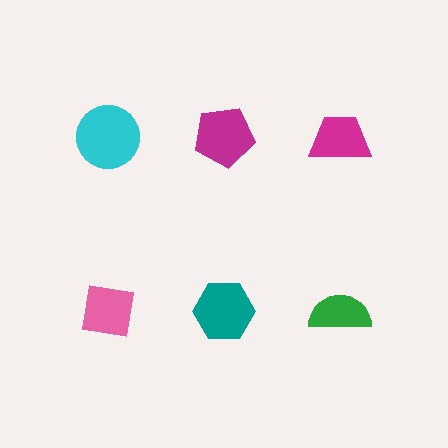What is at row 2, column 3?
A green semicircle.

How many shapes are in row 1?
3 shapes.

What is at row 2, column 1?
A pink square.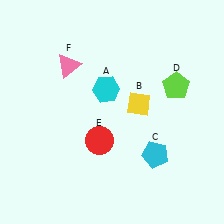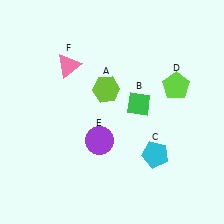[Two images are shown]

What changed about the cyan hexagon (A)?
In Image 1, A is cyan. In Image 2, it changed to lime.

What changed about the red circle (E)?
In Image 1, E is red. In Image 2, it changed to purple.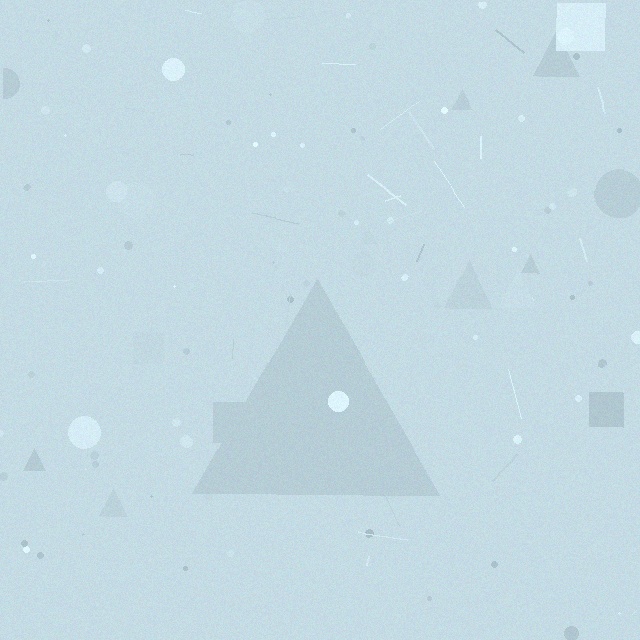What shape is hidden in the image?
A triangle is hidden in the image.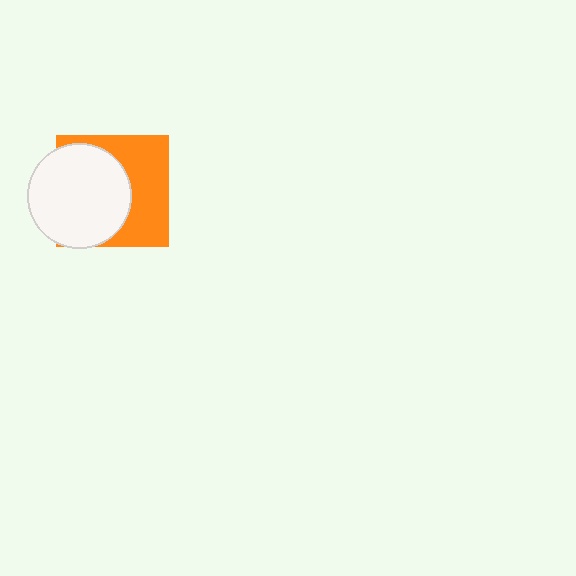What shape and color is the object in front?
The object in front is a white circle.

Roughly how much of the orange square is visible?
About half of it is visible (roughly 47%).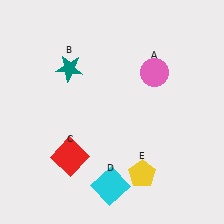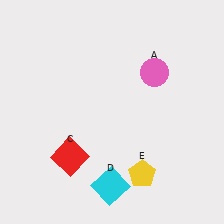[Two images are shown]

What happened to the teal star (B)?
The teal star (B) was removed in Image 2. It was in the top-left area of Image 1.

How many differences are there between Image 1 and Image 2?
There is 1 difference between the two images.